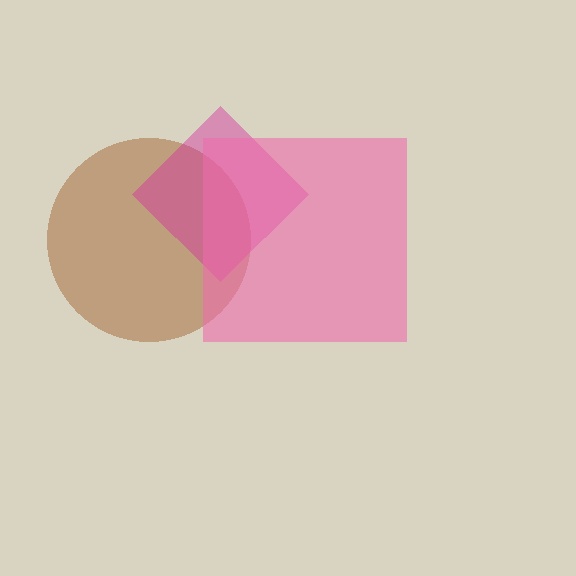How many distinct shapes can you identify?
There are 3 distinct shapes: a brown circle, a magenta diamond, a pink square.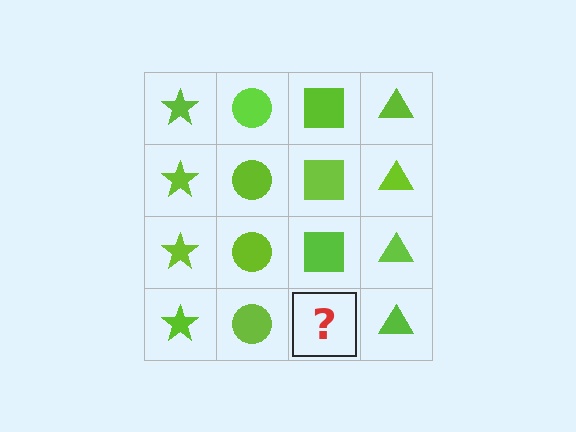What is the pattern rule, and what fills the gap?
The rule is that each column has a consistent shape. The gap should be filled with a lime square.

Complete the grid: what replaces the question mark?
The question mark should be replaced with a lime square.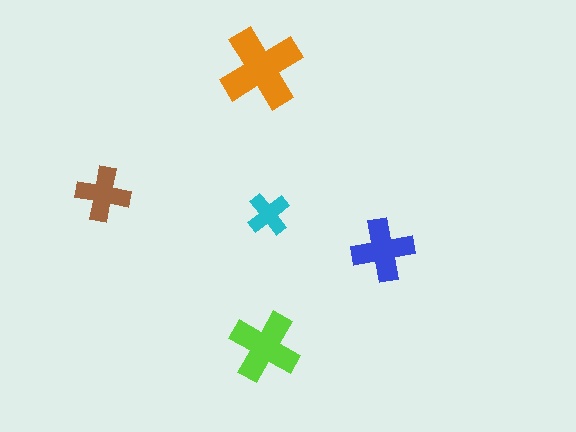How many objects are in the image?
There are 5 objects in the image.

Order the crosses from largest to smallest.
the orange one, the lime one, the blue one, the brown one, the cyan one.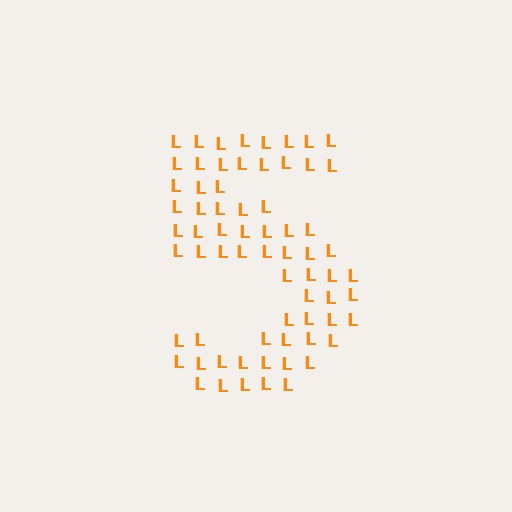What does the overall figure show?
The overall figure shows the digit 5.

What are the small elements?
The small elements are letter L's.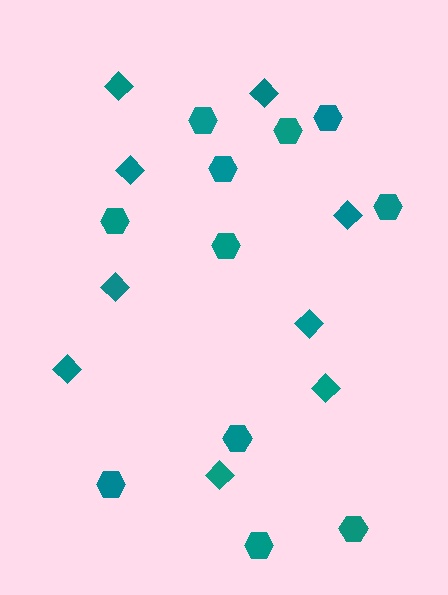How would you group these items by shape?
There are 2 groups: one group of hexagons (11) and one group of diamonds (9).